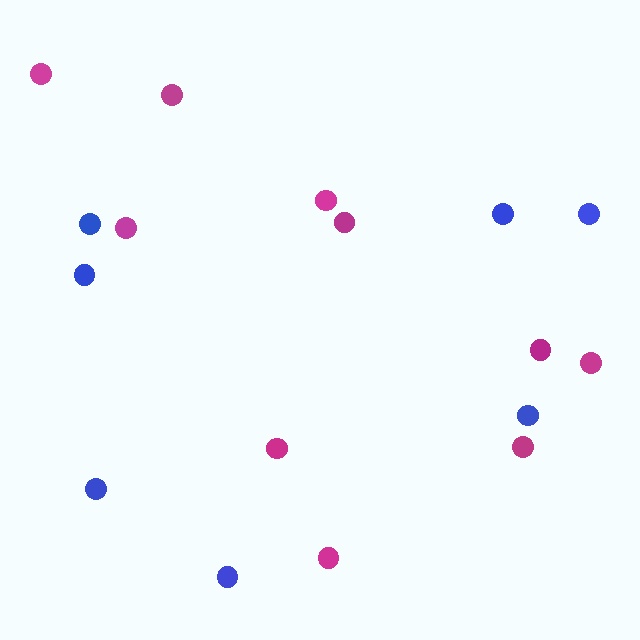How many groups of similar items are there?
There are 2 groups: one group of blue circles (7) and one group of magenta circles (10).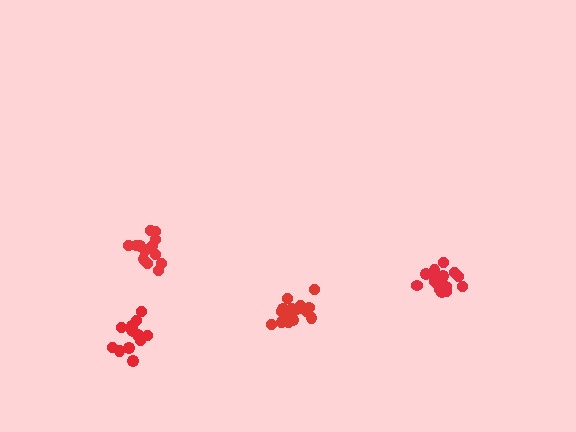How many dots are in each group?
Group 1: 17 dots, Group 2: 18 dots, Group 3: 14 dots, Group 4: 13 dots (62 total).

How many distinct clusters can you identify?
There are 4 distinct clusters.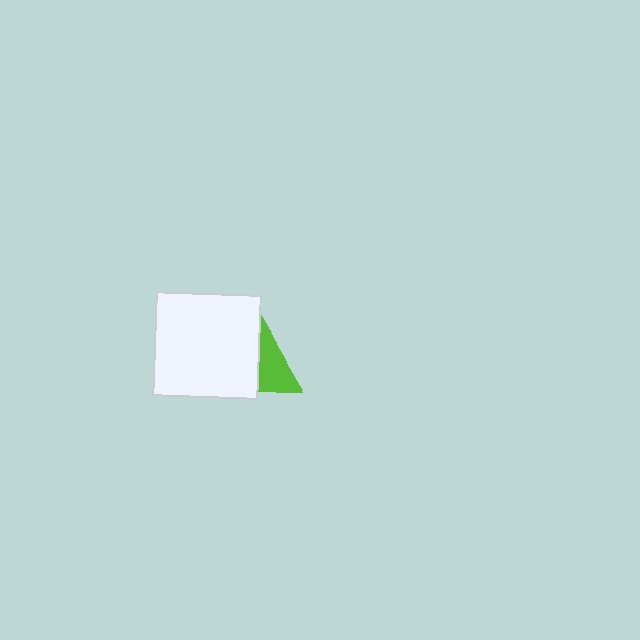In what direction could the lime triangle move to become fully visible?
The lime triangle could move right. That would shift it out from behind the white square entirely.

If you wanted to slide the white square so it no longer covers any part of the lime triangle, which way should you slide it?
Slide it left — that is the most direct way to separate the two shapes.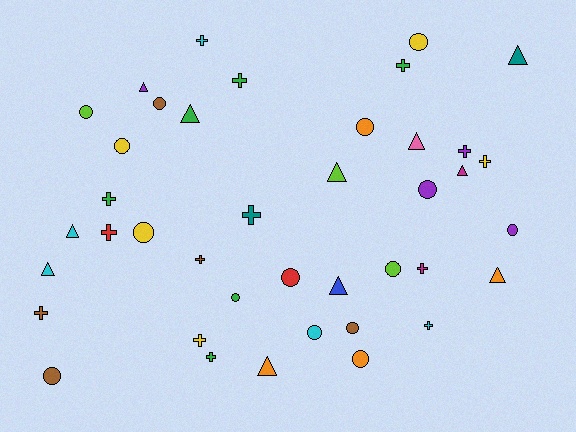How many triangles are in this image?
There are 11 triangles.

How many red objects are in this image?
There are 2 red objects.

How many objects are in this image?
There are 40 objects.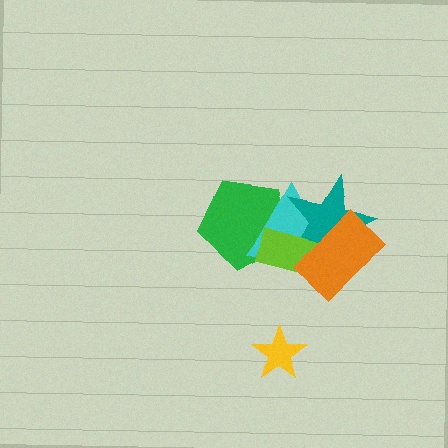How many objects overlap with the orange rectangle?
3 objects overlap with the orange rectangle.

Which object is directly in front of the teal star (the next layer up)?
The lime rectangle is directly in front of the teal star.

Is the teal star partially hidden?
Yes, it is partially covered by another shape.